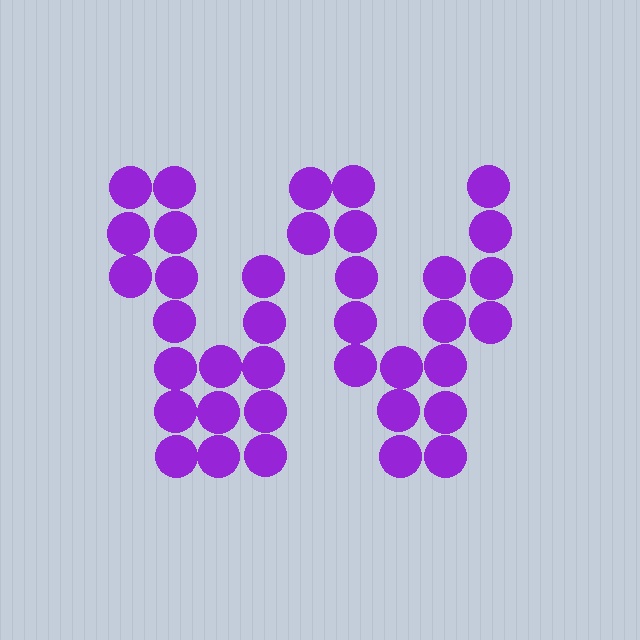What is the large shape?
The large shape is the letter W.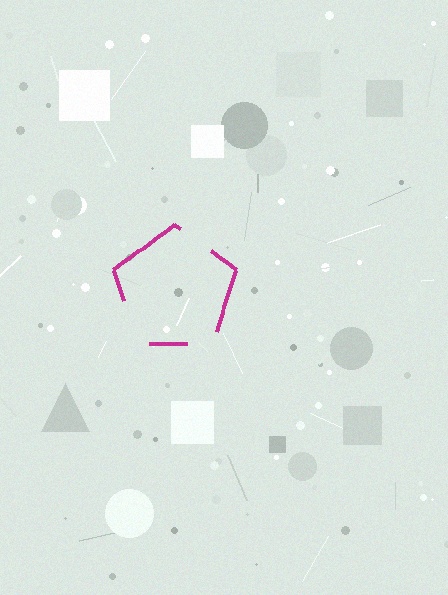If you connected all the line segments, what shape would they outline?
They would outline a pentagon.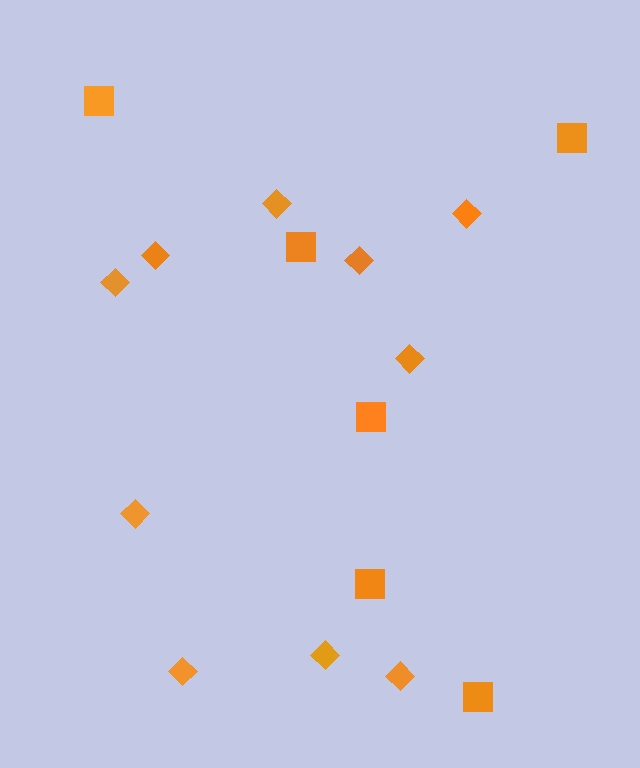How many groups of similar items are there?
There are 2 groups: one group of diamonds (10) and one group of squares (6).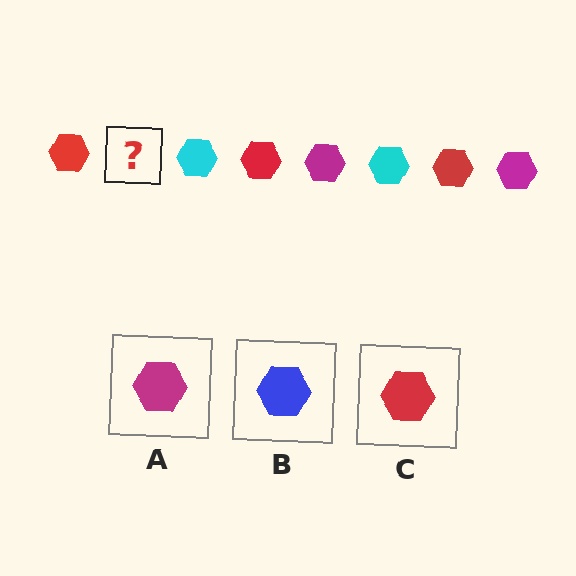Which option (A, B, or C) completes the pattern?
A.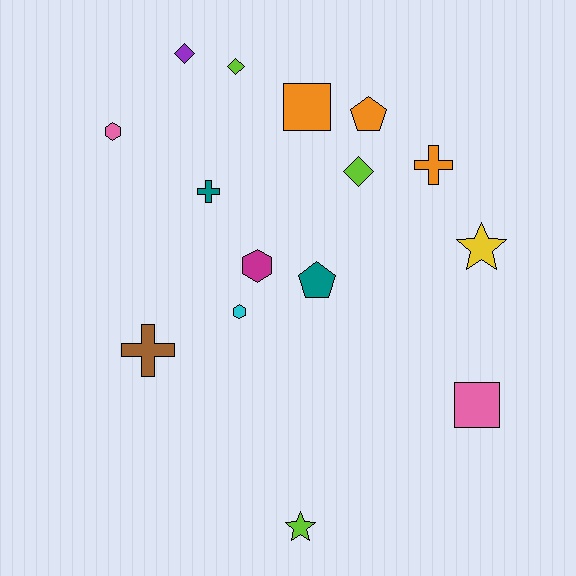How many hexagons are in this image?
There are 3 hexagons.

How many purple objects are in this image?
There is 1 purple object.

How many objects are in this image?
There are 15 objects.